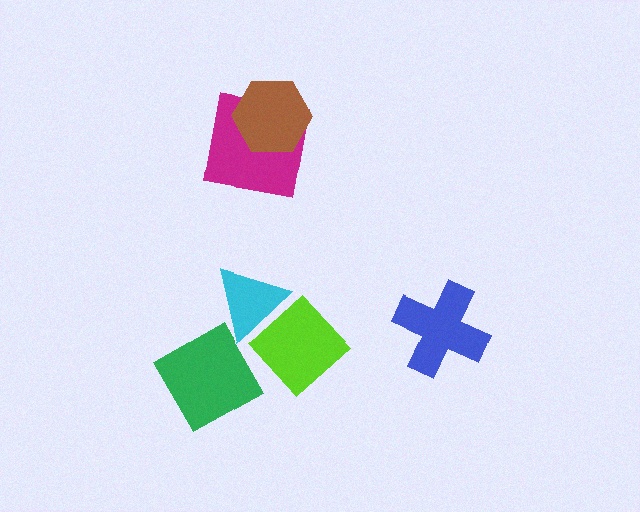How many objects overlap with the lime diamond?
1 object overlaps with the lime diamond.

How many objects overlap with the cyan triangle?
1 object overlaps with the cyan triangle.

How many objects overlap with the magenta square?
1 object overlaps with the magenta square.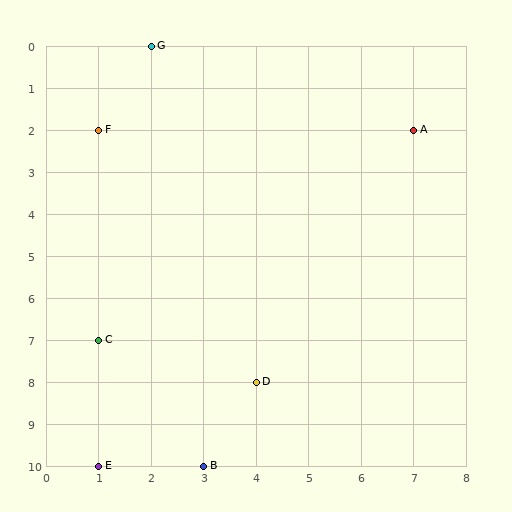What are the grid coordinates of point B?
Point B is at grid coordinates (3, 10).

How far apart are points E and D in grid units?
Points E and D are 3 columns and 2 rows apart (about 3.6 grid units diagonally).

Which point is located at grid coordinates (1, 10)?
Point E is at (1, 10).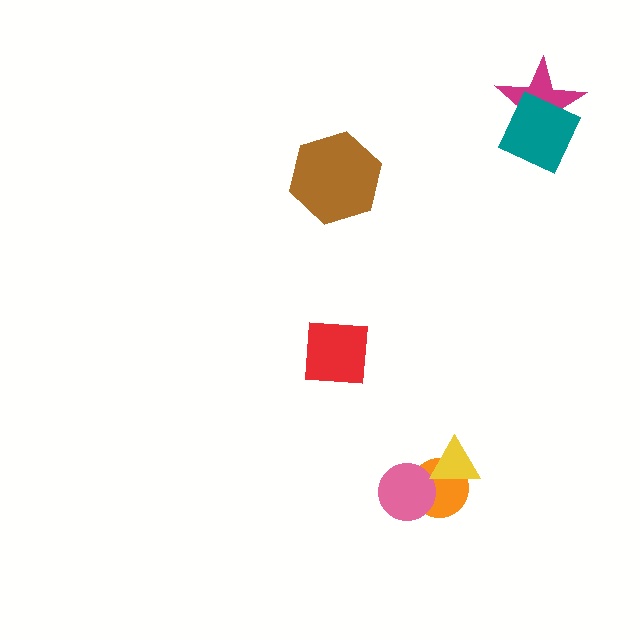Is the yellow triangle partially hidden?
No, no other shape covers it.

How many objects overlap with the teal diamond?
1 object overlaps with the teal diamond.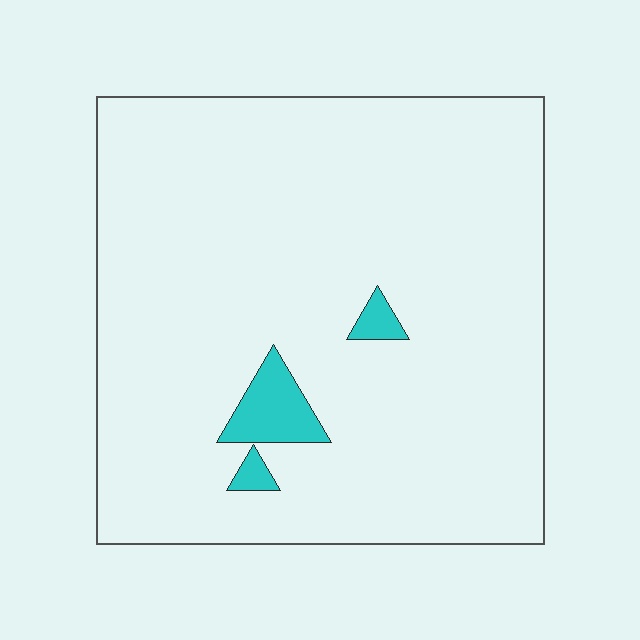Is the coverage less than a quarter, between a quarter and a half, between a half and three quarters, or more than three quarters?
Less than a quarter.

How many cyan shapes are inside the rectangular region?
3.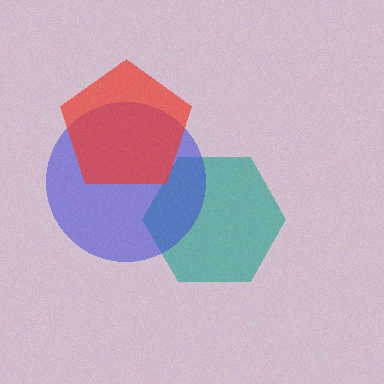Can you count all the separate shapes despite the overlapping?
Yes, there are 3 separate shapes.